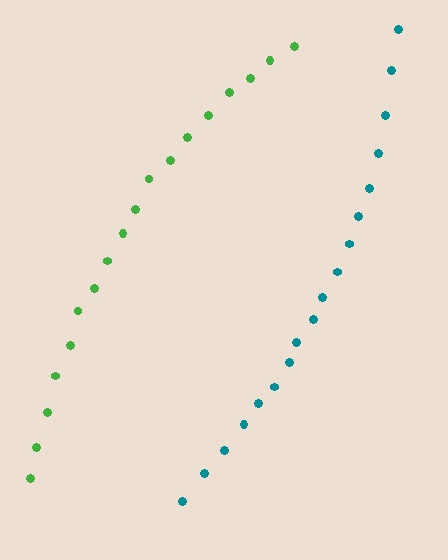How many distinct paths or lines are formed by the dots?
There are 2 distinct paths.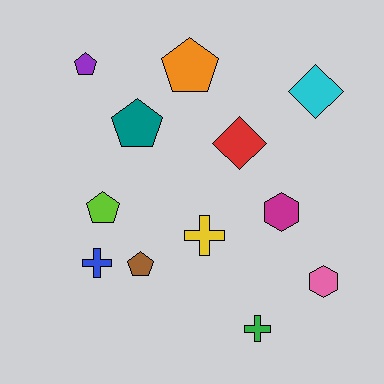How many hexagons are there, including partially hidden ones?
There are 2 hexagons.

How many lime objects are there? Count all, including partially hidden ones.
There is 1 lime object.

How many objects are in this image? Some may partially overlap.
There are 12 objects.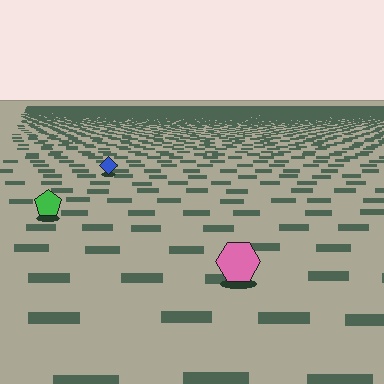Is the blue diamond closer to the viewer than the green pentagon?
No. The green pentagon is closer — you can tell from the texture gradient: the ground texture is coarser near it.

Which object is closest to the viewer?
The pink hexagon is closest. The texture marks near it are larger and more spread out.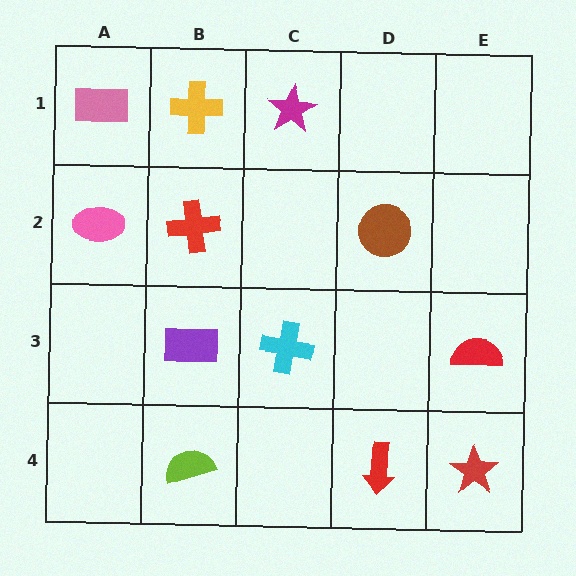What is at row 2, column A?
A pink ellipse.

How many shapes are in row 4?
3 shapes.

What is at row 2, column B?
A red cross.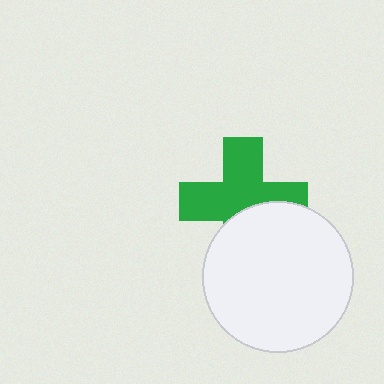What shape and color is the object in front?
The object in front is a white circle.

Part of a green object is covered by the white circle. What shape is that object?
It is a cross.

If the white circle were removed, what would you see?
You would see the complete green cross.